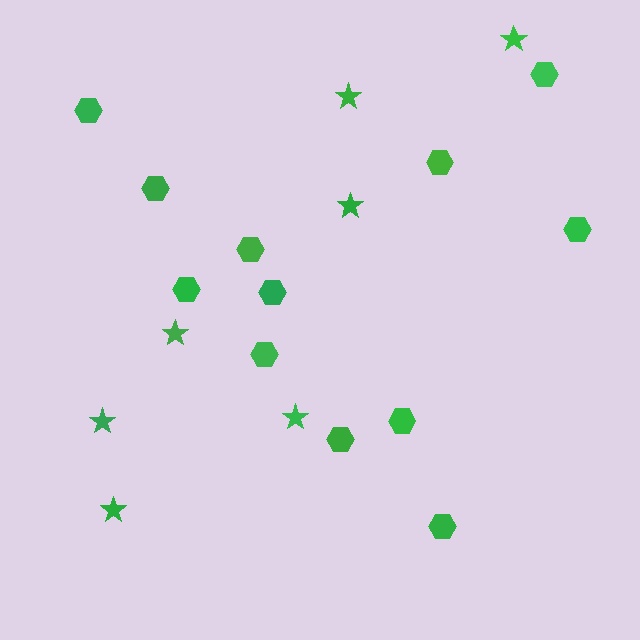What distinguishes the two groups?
There are 2 groups: one group of stars (7) and one group of hexagons (12).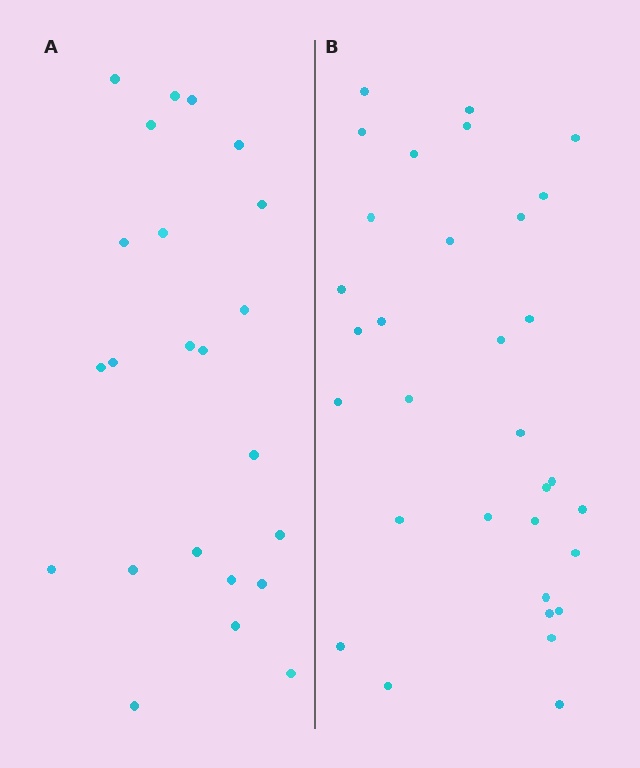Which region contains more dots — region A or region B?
Region B (the right region) has more dots.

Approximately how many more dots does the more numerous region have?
Region B has roughly 8 or so more dots than region A.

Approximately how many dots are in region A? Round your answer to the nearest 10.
About 20 dots. (The exact count is 23, which rounds to 20.)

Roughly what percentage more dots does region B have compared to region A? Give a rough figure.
About 40% more.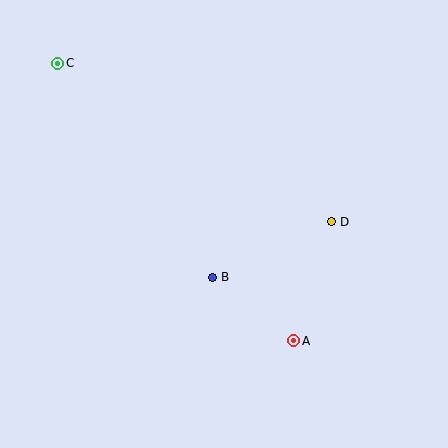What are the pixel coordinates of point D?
Point D is at (332, 222).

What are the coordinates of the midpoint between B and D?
The midpoint between B and D is at (272, 249).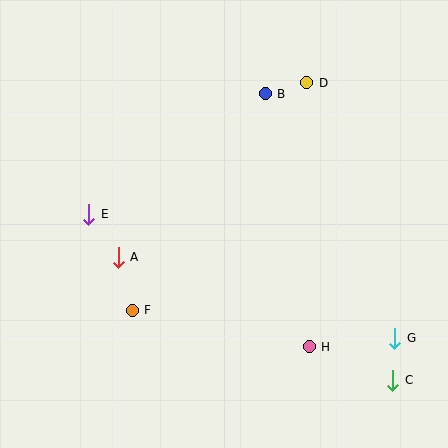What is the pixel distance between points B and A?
The distance between B and A is 220 pixels.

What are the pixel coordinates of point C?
Point C is at (393, 380).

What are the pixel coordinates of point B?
Point B is at (265, 94).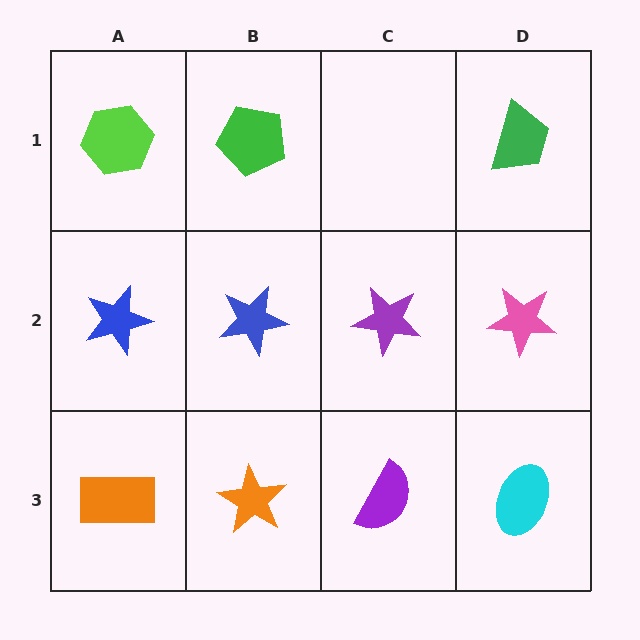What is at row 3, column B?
An orange star.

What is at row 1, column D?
A green trapezoid.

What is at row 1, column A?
A lime hexagon.